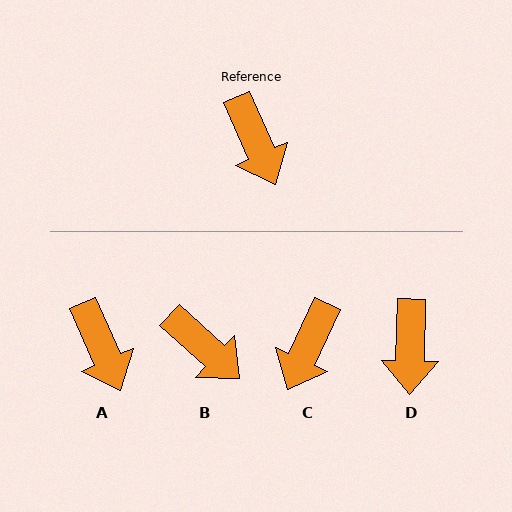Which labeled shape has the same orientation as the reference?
A.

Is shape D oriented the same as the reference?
No, it is off by about 25 degrees.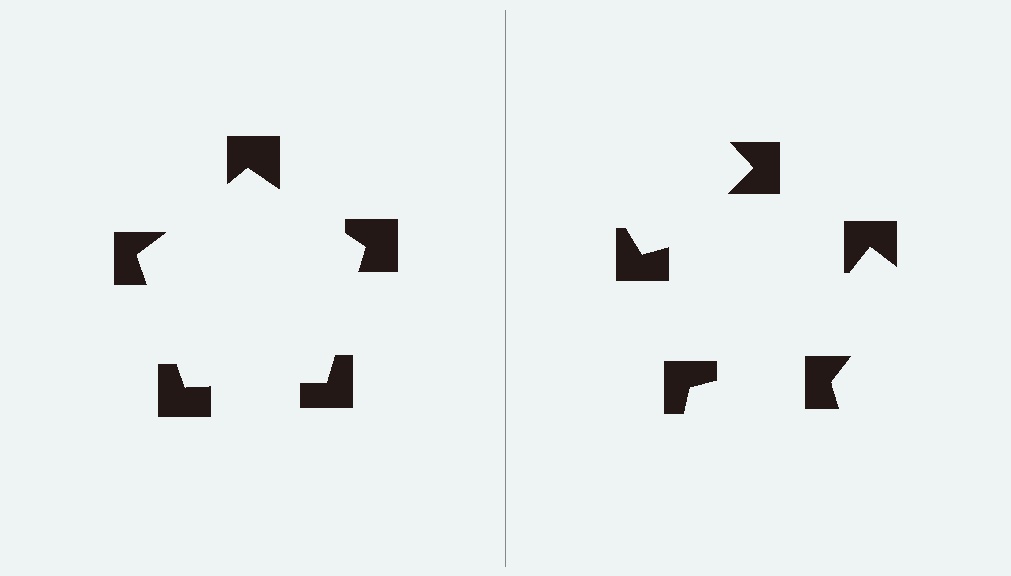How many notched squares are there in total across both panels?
10 — 5 on each side.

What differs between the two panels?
The notched squares are positioned identically on both sides; only the wedge orientations differ. On the left they align to a pentagon; on the right they are misaligned.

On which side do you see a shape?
An illusory pentagon appears on the left side. On the right side the wedge cuts are rotated, so no coherent shape forms.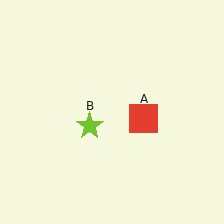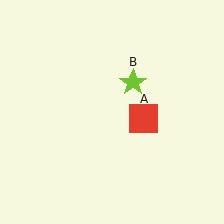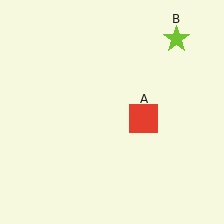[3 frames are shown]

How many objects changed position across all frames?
1 object changed position: lime star (object B).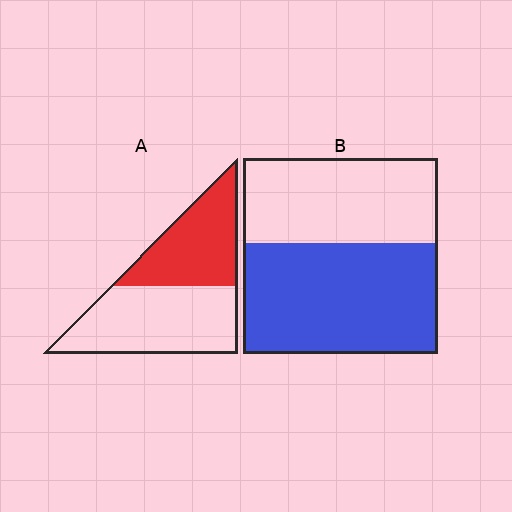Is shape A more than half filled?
No.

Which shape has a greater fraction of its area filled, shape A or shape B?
Shape B.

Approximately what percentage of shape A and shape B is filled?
A is approximately 45% and B is approximately 55%.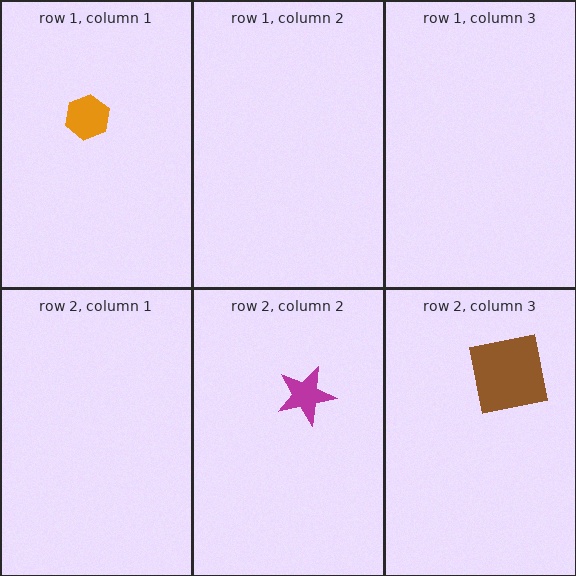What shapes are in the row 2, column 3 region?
The brown square.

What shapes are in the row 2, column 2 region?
The magenta star.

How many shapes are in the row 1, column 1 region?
1.